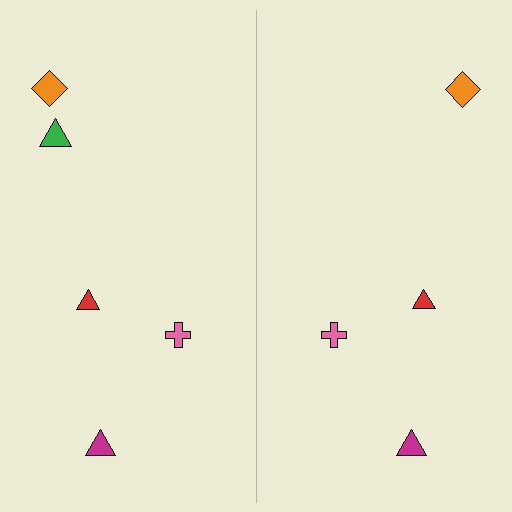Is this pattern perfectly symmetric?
No, the pattern is not perfectly symmetric. A green triangle is missing from the right side.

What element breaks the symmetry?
A green triangle is missing from the right side.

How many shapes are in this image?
There are 9 shapes in this image.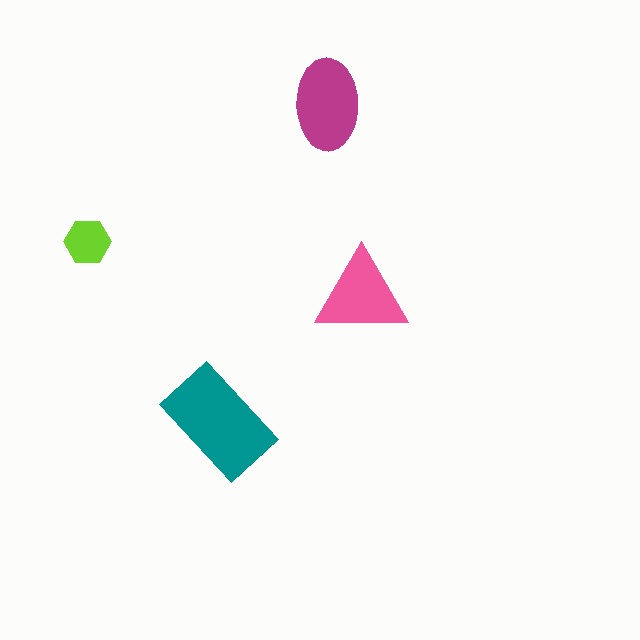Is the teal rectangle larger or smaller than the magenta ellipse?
Larger.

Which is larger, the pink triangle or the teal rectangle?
The teal rectangle.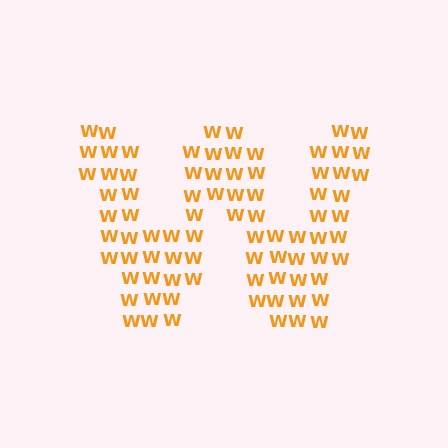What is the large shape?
The large shape is the letter W.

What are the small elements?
The small elements are letter W's.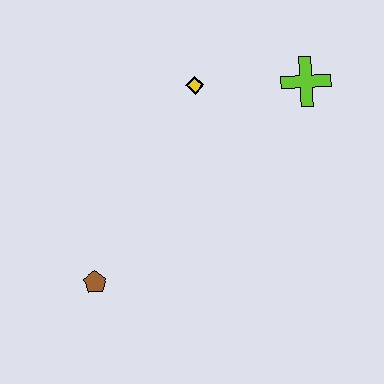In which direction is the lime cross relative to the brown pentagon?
The lime cross is to the right of the brown pentagon.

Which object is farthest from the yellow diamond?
The brown pentagon is farthest from the yellow diamond.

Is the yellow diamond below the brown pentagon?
No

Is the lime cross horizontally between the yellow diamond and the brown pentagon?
No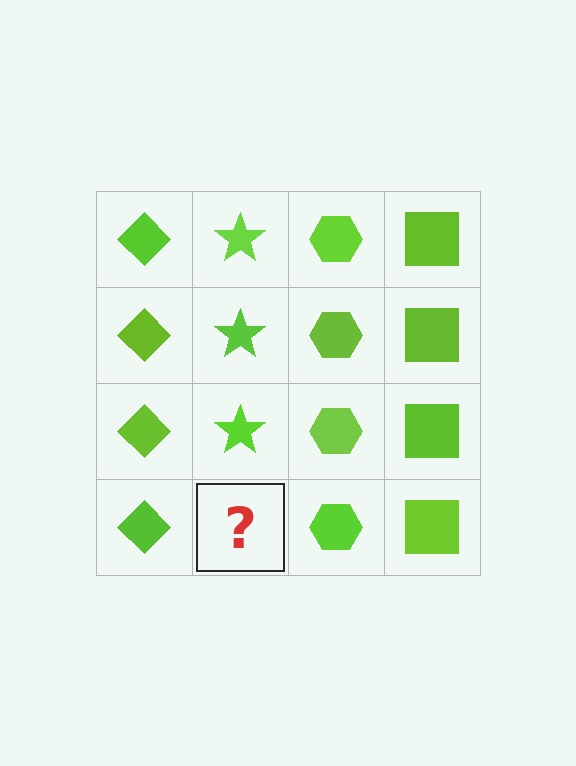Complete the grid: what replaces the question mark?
The question mark should be replaced with a lime star.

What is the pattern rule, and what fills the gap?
The rule is that each column has a consistent shape. The gap should be filled with a lime star.